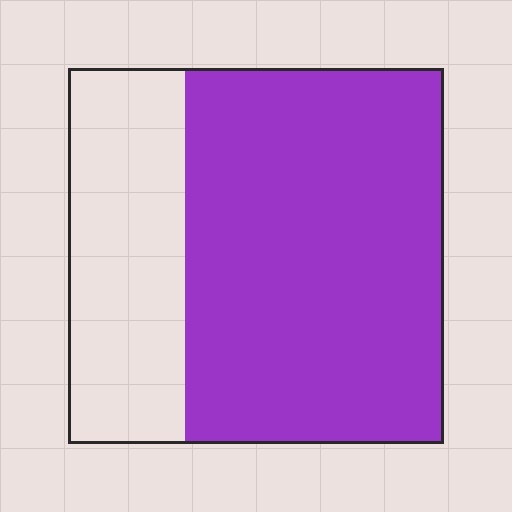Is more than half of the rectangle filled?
Yes.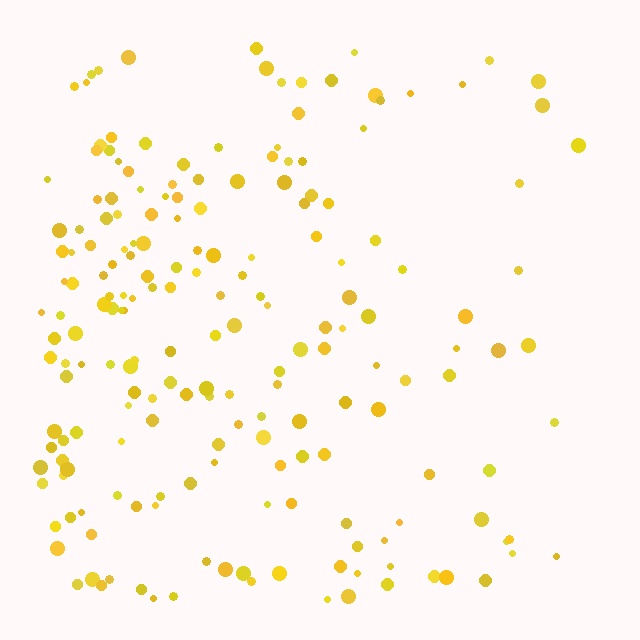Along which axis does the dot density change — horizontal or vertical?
Horizontal.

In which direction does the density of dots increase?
From right to left, with the left side densest.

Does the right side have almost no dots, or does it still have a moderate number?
Still a moderate number, just noticeably fewer than the left.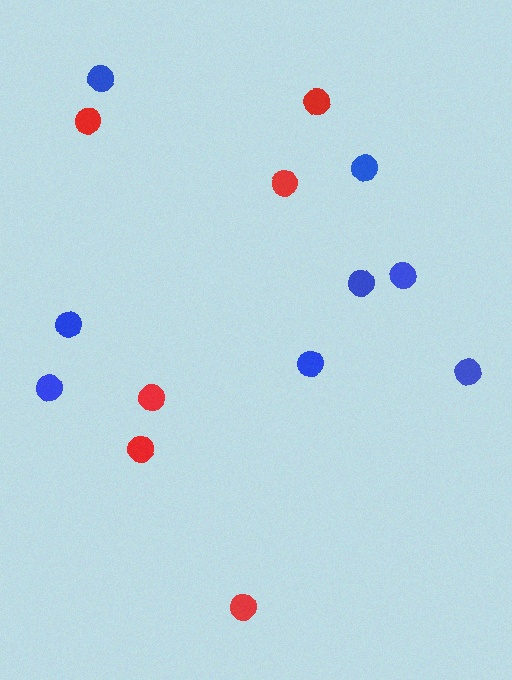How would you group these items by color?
There are 2 groups: one group of red circles (6) and one group of blue circles (8).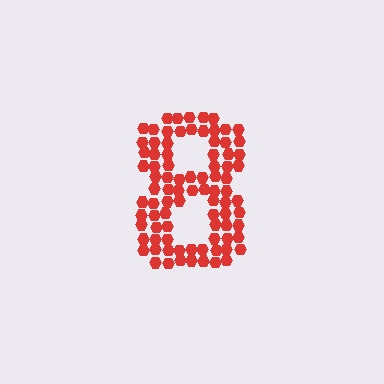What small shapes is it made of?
It is made of small hexagons.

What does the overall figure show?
The overall figure shows the digit 8.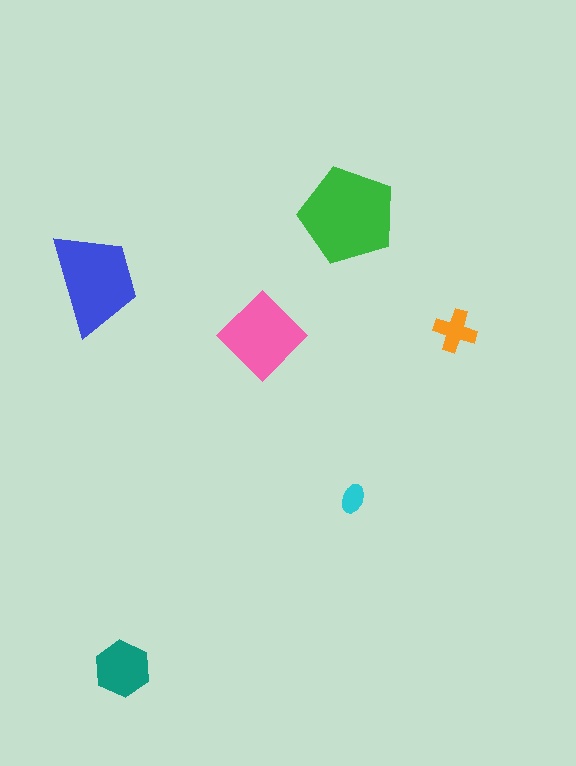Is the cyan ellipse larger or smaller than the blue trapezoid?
Smaller.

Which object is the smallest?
The cyan ellipse.